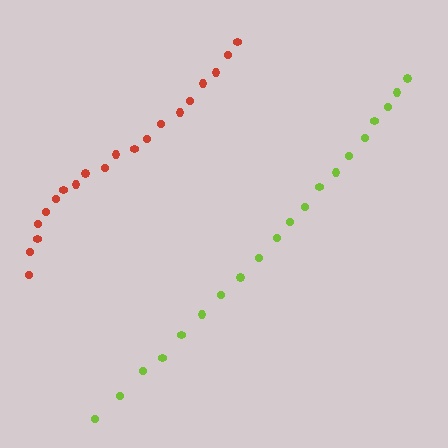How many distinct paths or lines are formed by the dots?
There are 2 distinct paths.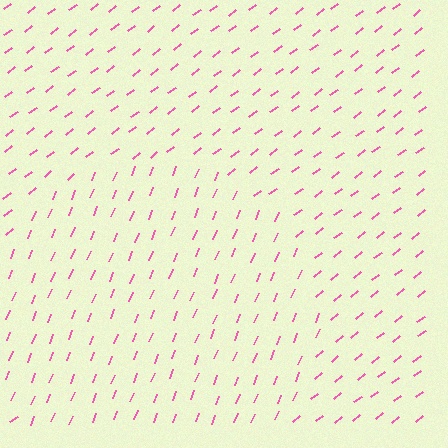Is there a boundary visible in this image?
Yes, there is a texture boundary formed by a change in line orientation.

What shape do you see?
I see a circle.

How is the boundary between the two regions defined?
The boundary is defined purely by a change in line orientation (approximately 31 degrees difference). All lines are the same color and thickness.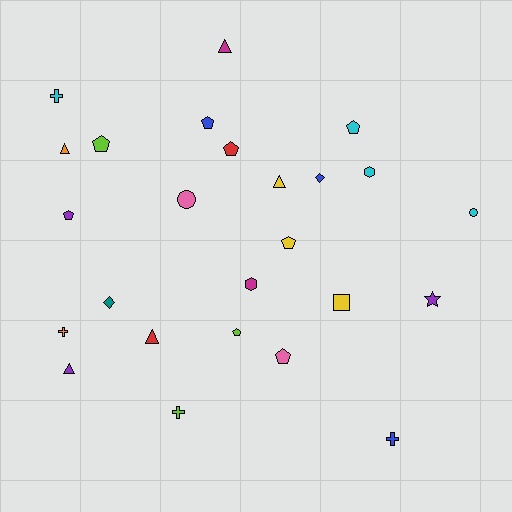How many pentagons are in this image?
There are 8 pentagons.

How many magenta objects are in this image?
There are 2 magenta objects.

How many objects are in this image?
There are 25 objects.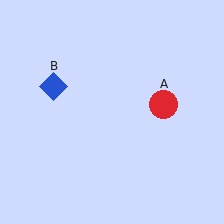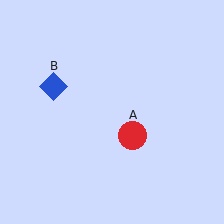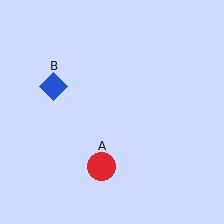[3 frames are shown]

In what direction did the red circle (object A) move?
The red circle (object A) moved down and to the left.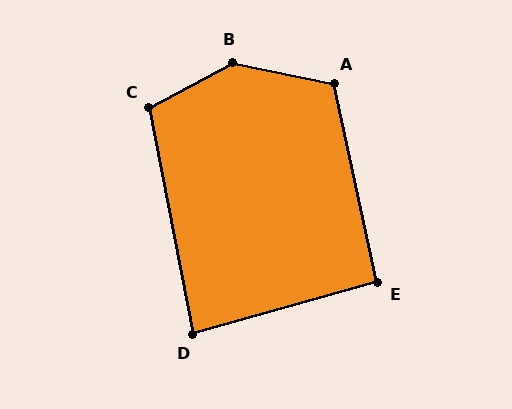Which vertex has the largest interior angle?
B, at approximately 140 degrees.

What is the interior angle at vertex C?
Approximately 108 degrees (obtuse).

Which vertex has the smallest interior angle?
D, at approximately 85 degrees.